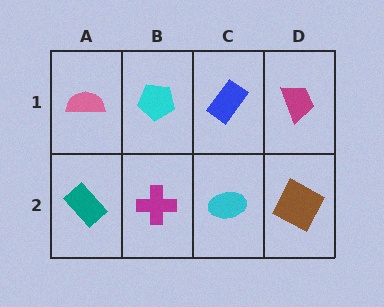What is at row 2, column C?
A cyan ellipse.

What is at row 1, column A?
A pink semicircle.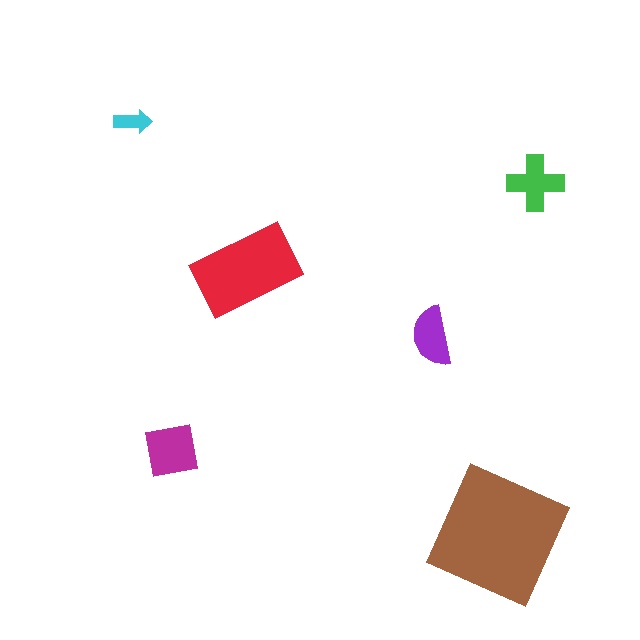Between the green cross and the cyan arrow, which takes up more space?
The green cross.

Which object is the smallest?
The cyan arrow.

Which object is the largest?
The brown square.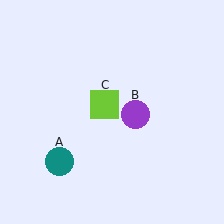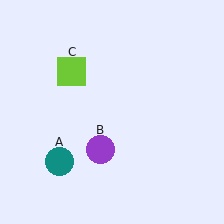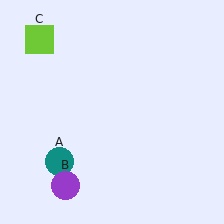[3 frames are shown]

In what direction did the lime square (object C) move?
The lime square (object C) moved up and to the left.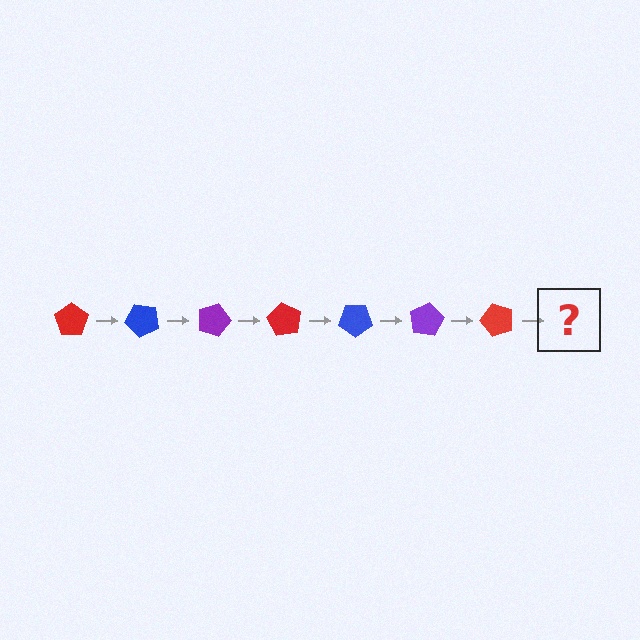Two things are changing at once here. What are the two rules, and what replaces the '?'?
The two rules are that it rotates 45 degrees each step and the color cycles through red, blue, and purple. The '?' should be a blue pentagon, rotated 315 degrees from the start.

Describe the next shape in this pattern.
It should be a blue pentagon, rotated 315 degrees from the start.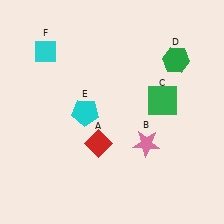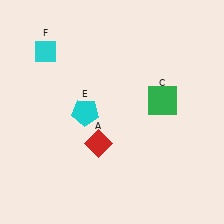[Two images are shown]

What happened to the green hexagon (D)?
The green hexagon (D) was removed in Image 2. It was in the top-right area of Image 1.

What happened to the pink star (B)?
The pink star (B) was removed in Image 2. It was in the bottom-right area of Image 1.